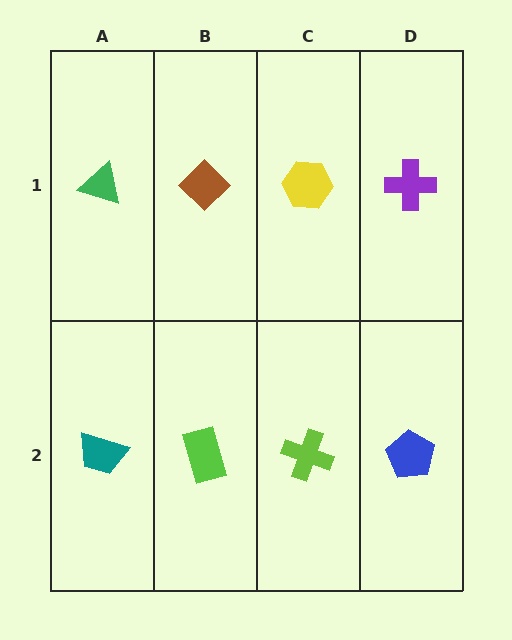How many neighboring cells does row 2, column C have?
3.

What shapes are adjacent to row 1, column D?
A blue pentagon (row 2, column D), a yellow hexagon (row 1, column C).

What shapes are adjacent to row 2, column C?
A yellow hexagon (row 1, column C), a lime rectangle (row 2, column B), a blue pentagon (row 2, column D).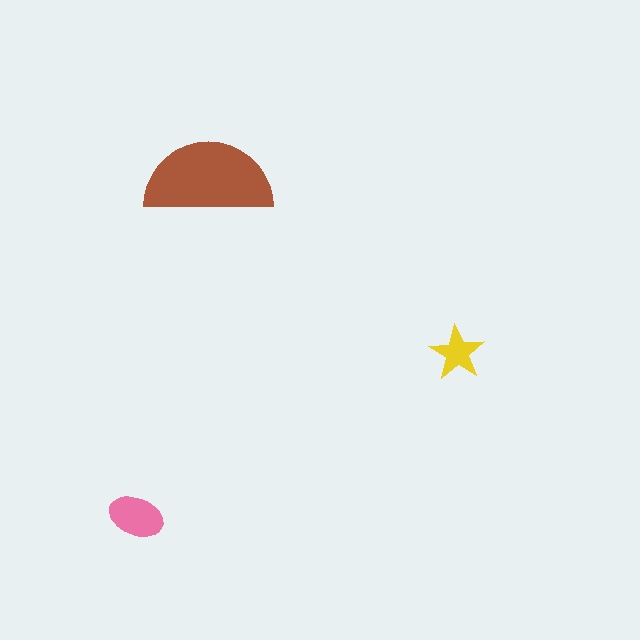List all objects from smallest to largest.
The yellow star, the pink ellipse, the brown semicircle.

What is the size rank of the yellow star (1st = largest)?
3rd.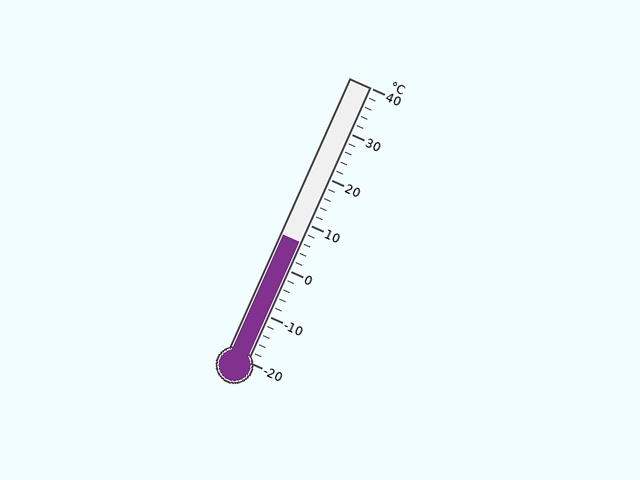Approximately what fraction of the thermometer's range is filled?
The thermometer is filled to approximately 45% of its range.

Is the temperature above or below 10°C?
The temperature is below 10°C.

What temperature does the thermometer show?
The thermometer shows approximately 6°C.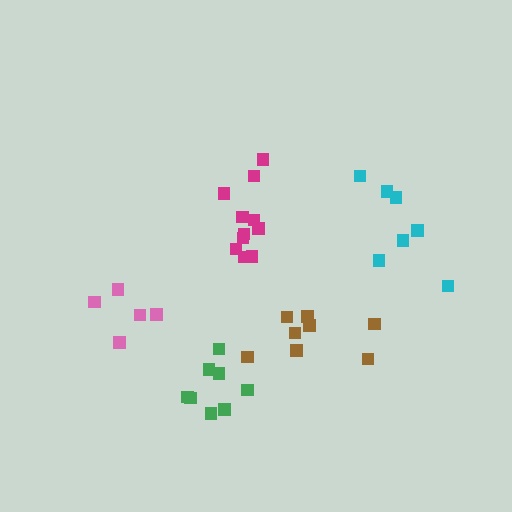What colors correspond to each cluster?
The clusters are colored: brown, pink, magenta, cyan, green.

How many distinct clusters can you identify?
There are 5 distinct clusters.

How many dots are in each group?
Group 1: 8 dots, Group 2: 5 dots, Group 3: 11 dots, Group 4: 7 dots, Group 5: 8 dots (39 total).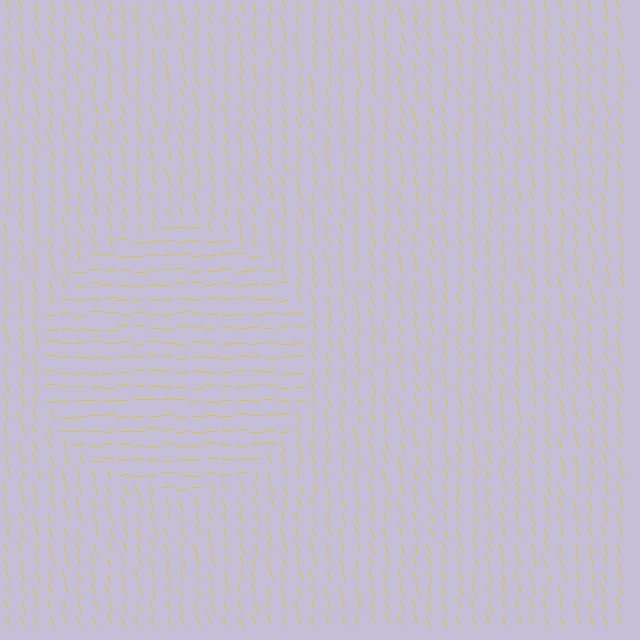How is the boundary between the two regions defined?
The boundary is defined purely by a change in line orientation (approximately 72 degrees difference). All lines are the same color and thickness.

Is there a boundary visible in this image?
Yes, there is a texture boundary formed by a change in line orientation.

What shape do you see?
I see a circle.